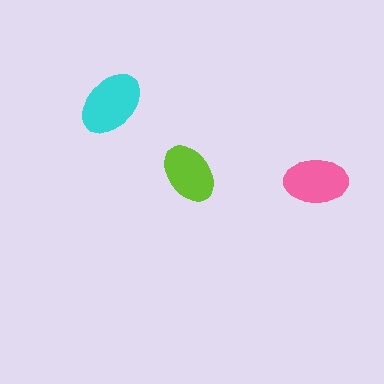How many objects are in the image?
There are 3 objects in the image.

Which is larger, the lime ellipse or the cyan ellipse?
The cyan one.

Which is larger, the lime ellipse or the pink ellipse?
The pink one.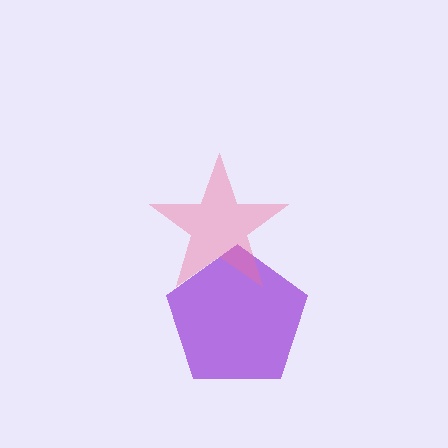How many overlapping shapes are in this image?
There are 2 overlapping shapes in the image.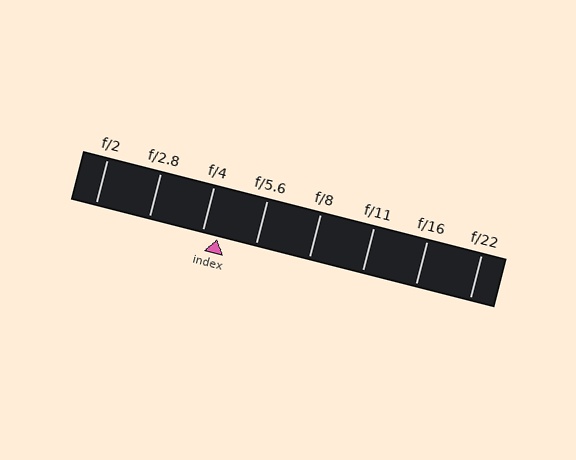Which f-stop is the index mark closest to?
The index mark is closest to f/4.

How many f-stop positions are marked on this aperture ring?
There are 8 f-stop positions marked.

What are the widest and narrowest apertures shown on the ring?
The widest aperture shown is f/2 and the narrowest is f/22.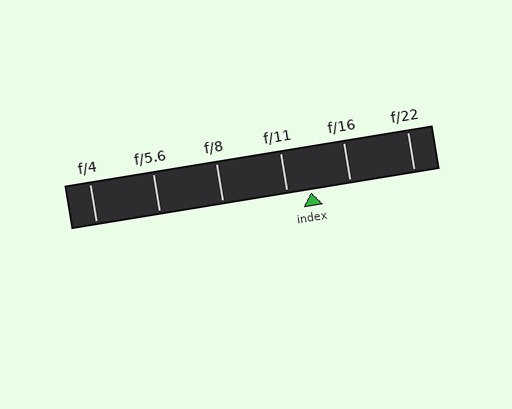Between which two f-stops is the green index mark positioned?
The index mark is between f/11 and f/16.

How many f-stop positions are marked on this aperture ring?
There are 6 f-stop positions marked.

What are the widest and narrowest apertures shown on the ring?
The widest aperture shown is f/4 and the narrowest is f/22.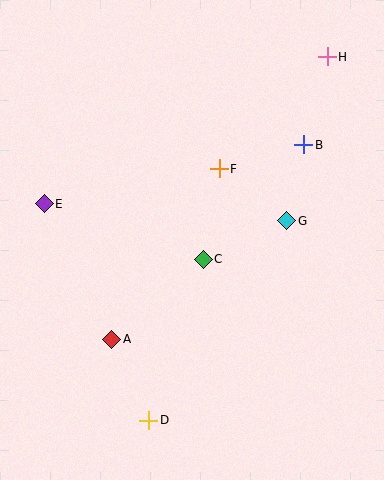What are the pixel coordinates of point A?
Point A is at (112, 339).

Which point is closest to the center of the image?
Point C at (203, 259) is closest to the center.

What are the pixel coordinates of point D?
Point D is at (149, 420).